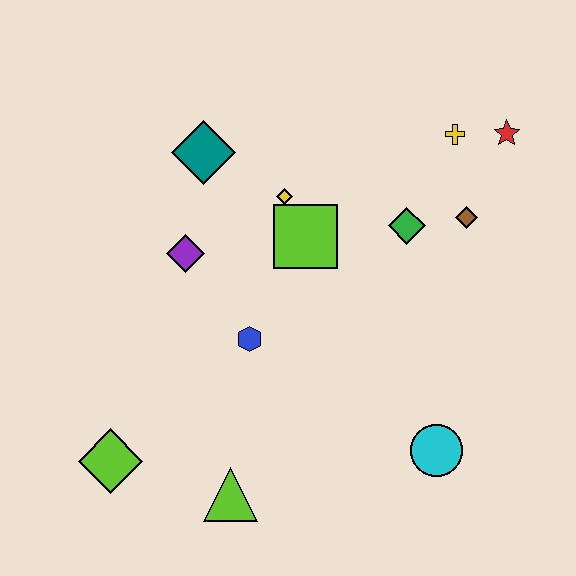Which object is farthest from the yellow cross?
The lime diamond is farthest from the yellow cross.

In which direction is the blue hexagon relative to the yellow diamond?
The blue hexagon is below the yellow diamond.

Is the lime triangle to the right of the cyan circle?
No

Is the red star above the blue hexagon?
Yes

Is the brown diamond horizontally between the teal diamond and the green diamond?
No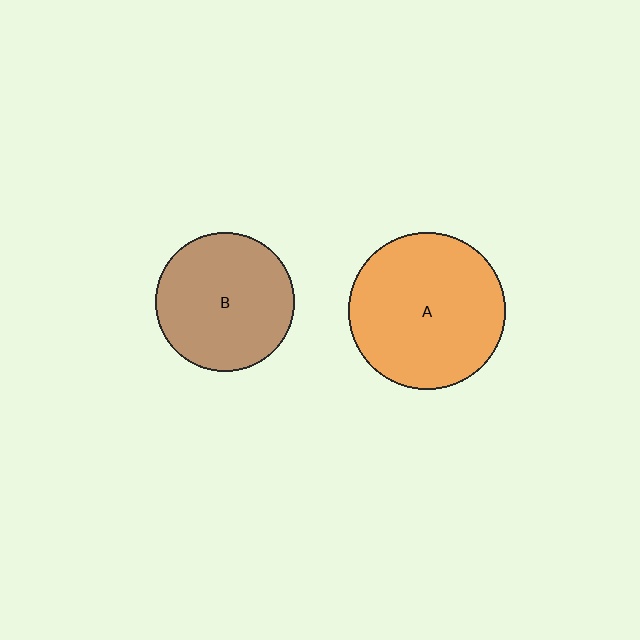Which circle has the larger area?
Circle A (orange).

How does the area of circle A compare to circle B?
Approximately 1.3 times.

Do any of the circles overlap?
No, none of the circles overlap.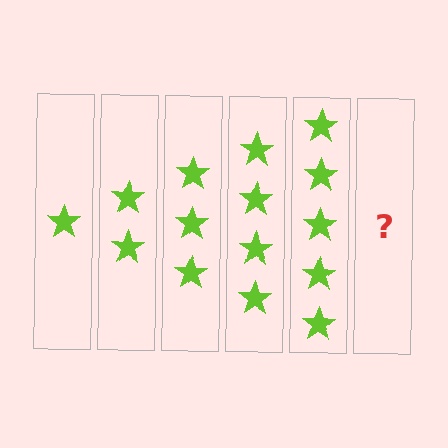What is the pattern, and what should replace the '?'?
The pattern is that each step adds one more star. The '?' should be 6 stars.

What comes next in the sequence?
The next element should be 6 stars.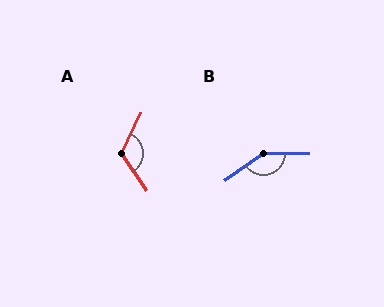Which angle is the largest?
B, at approximately 144 degrees.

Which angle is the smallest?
A, at approximately 120 degrees.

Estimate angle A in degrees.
Approximately 120 degrees.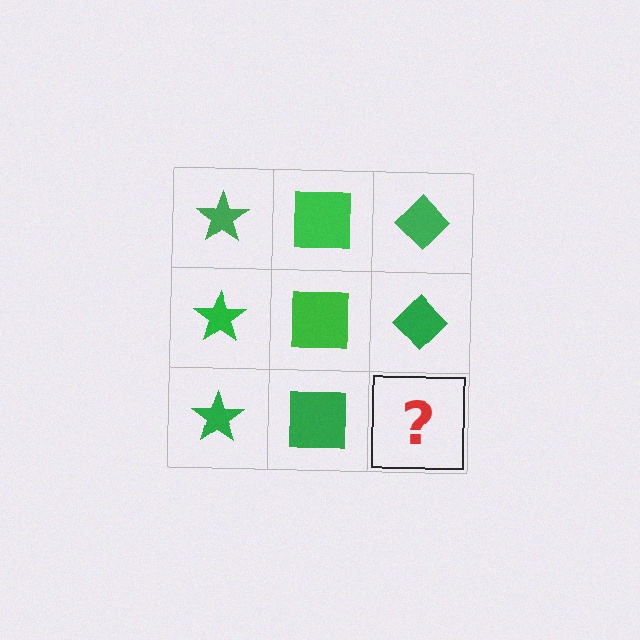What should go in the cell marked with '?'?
The missing cell should contain a green diamond.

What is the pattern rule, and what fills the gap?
The rule is that each column has a consistent shape. The gap should be filled with a green diamond.